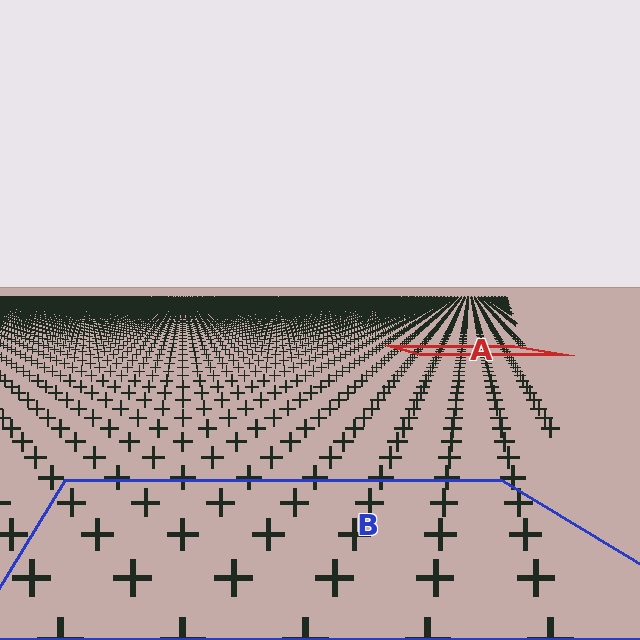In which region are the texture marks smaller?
The texture marks are smaller in region A, because it is farther away.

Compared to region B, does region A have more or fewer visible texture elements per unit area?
Region A has more texture elements per unit area — they are packed more densely because it is farther away.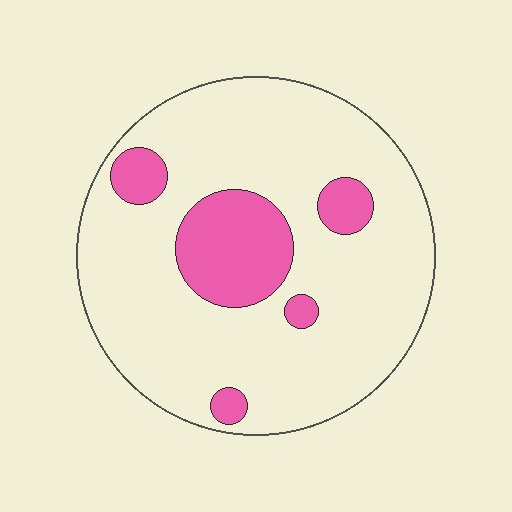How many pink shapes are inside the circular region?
5.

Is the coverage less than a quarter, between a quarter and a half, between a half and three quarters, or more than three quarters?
Less than a quarter.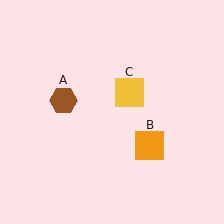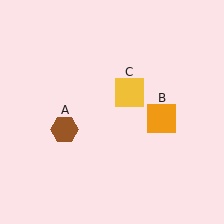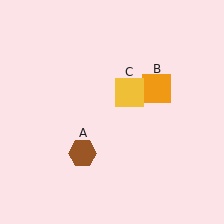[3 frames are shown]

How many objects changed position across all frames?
2 objects changed position: brown hexagon (object A), orange square (object B).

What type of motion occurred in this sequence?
The brown hexagon (object A), orange square (object B) rotated counterclockwise around the center of the scene.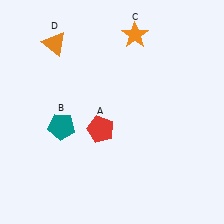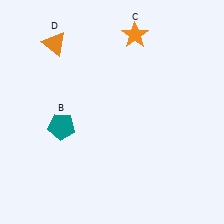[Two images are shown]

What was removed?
The red pentagon (A) was removed in Image 2.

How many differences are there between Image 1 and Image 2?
There is 1 difference between the two images.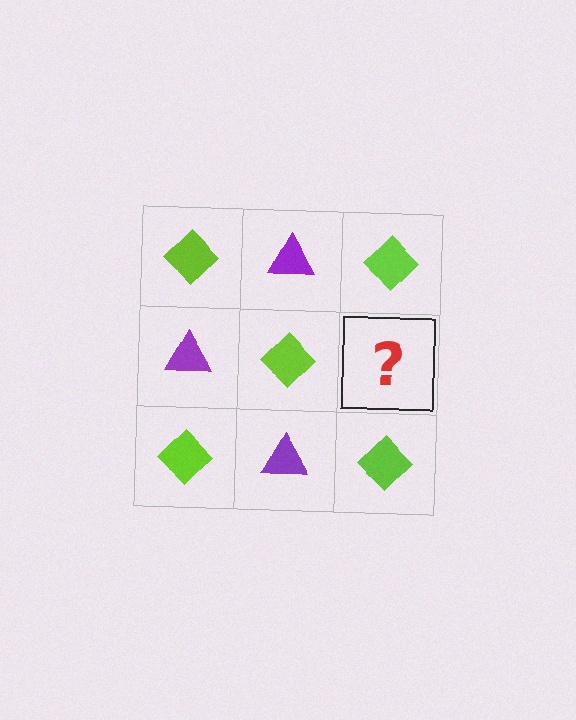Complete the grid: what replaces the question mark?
The question mark should be replaced with a purple triangle.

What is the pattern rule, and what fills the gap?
The rule is that it alternates lime diamond and purple triangle in a checkerboard pattern. The gap should be filled with a purple triangle.